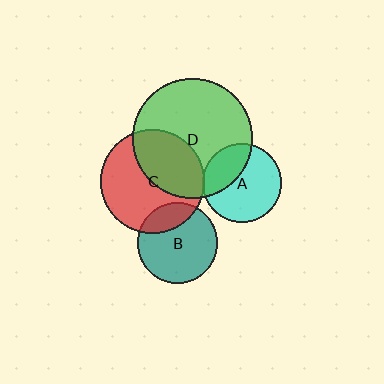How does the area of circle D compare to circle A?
Approximately 2.3 times.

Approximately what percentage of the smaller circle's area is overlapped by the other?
Approximately 45%.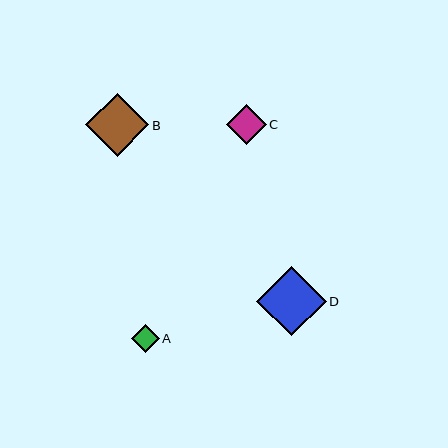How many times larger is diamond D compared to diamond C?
Diamond D is approximately 1.7 times the size of diamond C.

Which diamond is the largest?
Diamond D is the largest with a size of approximately 69 pixels.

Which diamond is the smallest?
Diamond A is the smallest with a size of approximately 28 pixels.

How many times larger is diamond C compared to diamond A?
Diamond C is approximately 1.4 times the size of diamond A.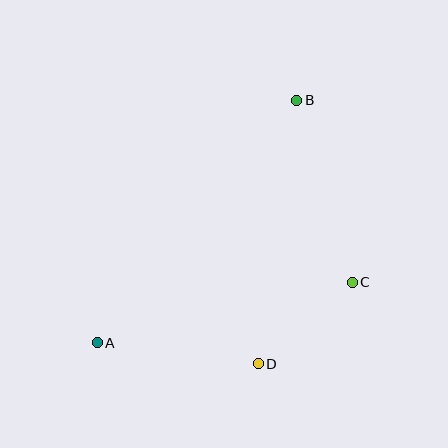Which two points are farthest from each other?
Points A and B are farthest from each other.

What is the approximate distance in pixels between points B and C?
The distance between B and C is approximately 190 pixels.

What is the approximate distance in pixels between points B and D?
The distance between B and D is approximately 266 pixels.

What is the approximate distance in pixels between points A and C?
The distance between A and C is approximately 262 pixels.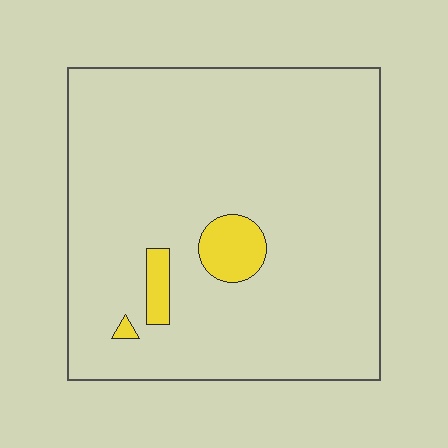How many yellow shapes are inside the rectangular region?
3.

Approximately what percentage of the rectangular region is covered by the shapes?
Approximately 5%.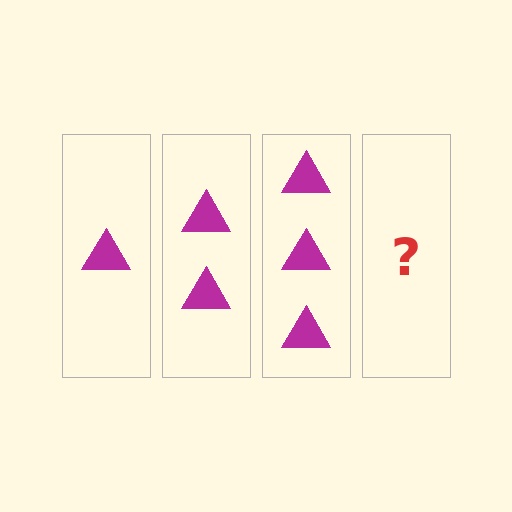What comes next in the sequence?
The next element should be 4 triangles.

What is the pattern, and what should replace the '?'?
The pattern is that each step adds one more triangle. The '?' should be 4 triangles.